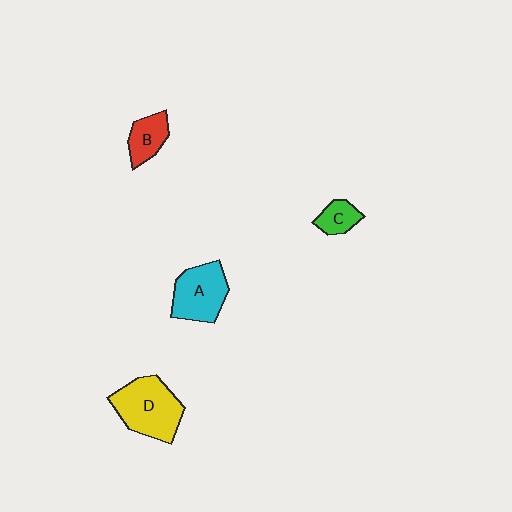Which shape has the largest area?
Shape D (yellow).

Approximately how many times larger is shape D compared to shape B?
Approximately 2.1 times.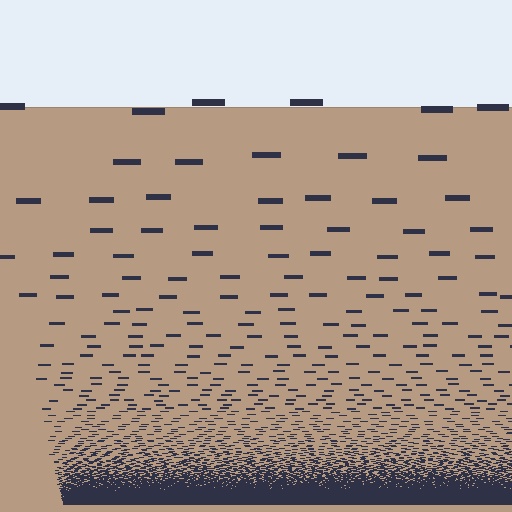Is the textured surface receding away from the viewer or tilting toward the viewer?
The surface appears to tilt toward the viewer. Texture elements get larger and sparser toward the top.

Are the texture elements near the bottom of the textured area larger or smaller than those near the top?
Smaller. The gradient is inverted — elements near the bottom are smaller and denser.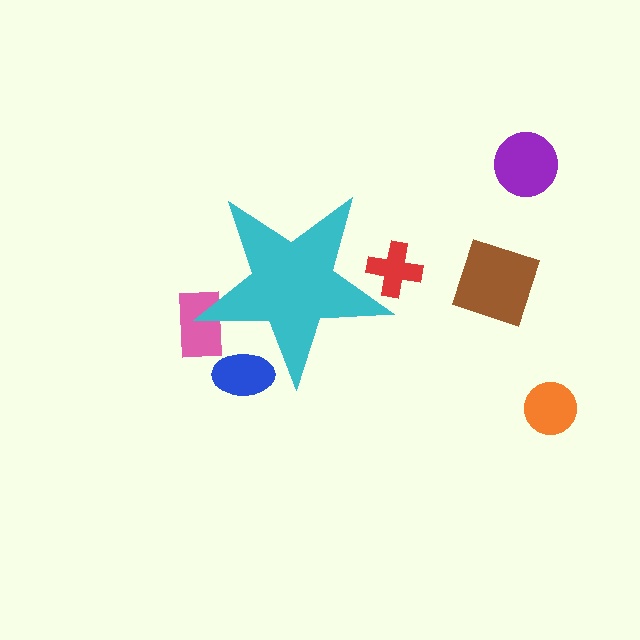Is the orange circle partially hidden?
No, the orange circle is fully visible.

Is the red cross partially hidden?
Yes, the red cross is partially hidden behind the cyan star.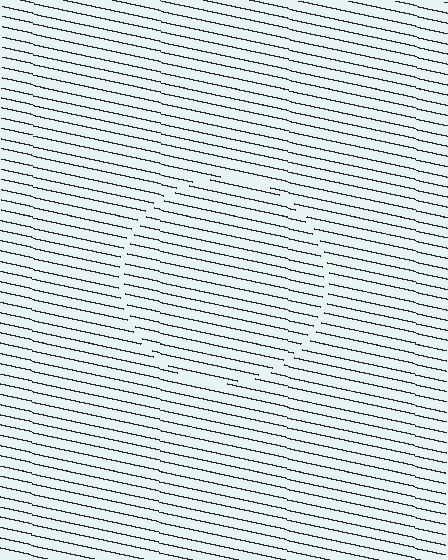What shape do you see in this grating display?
An illusory circle. The interior of the shape contains the same grating, shifted by half a period — the contour is defined by the phase discontinuity where line-ends from the inner and outer gratings abut.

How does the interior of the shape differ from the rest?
The interior of the shape contains the same grating, shifted by half a period — the contour is defined by the phase discontinuity where line-ends from the inner and outer gratings abut.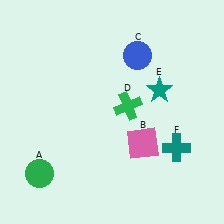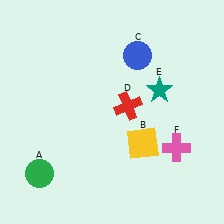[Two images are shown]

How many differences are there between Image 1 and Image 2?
There are 3 differences between the two images.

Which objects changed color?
B changed from pink to yellow. D changed from green to red. F changed from teal to pink.